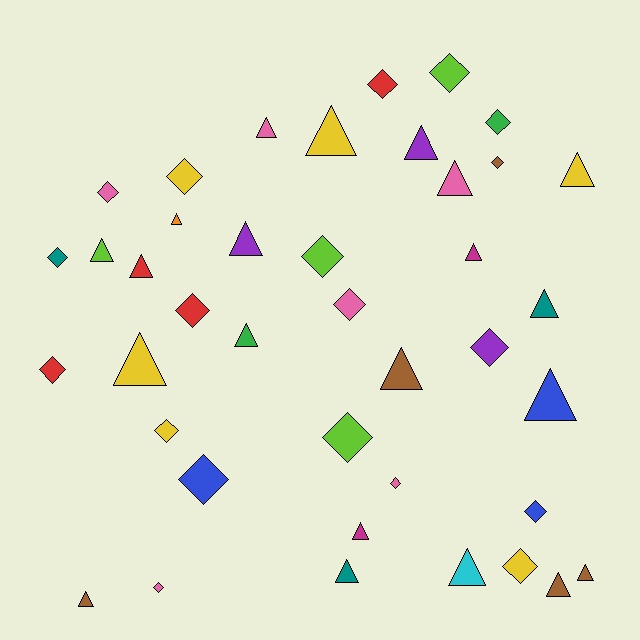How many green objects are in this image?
There are 2 green objects.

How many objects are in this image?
There are 40 objects.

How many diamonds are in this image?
There are 19 diamonds.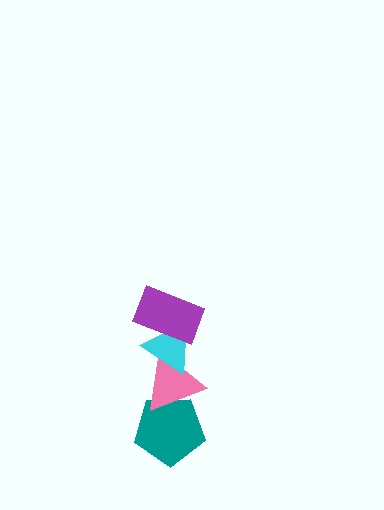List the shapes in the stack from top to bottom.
From top to bottom: the purple rectangle, the cyan triangle, the pink triangle, the teal pentagon.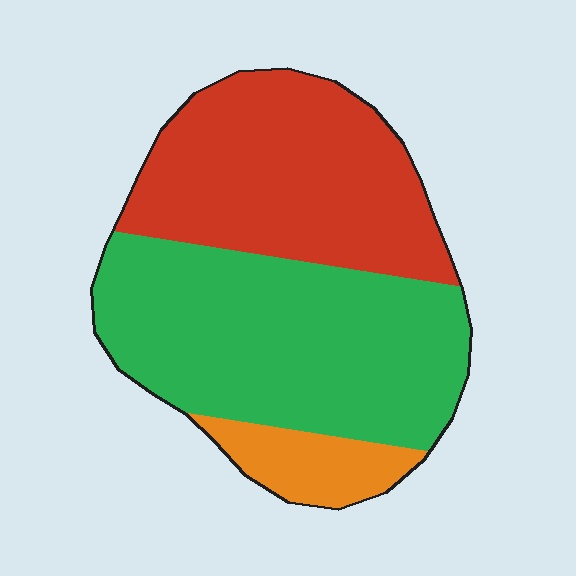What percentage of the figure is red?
Red covers 40% of the figure.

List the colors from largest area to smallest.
From largest to smallest: green, red, orange.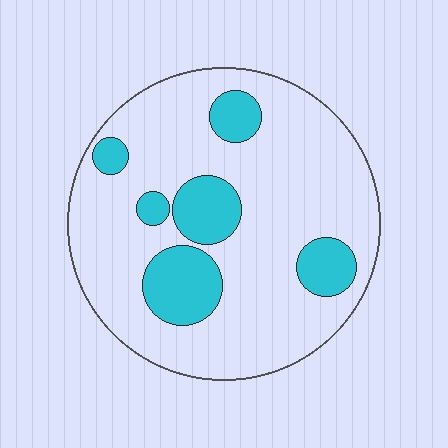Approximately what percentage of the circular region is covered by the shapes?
Approximately 20%.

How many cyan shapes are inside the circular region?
6.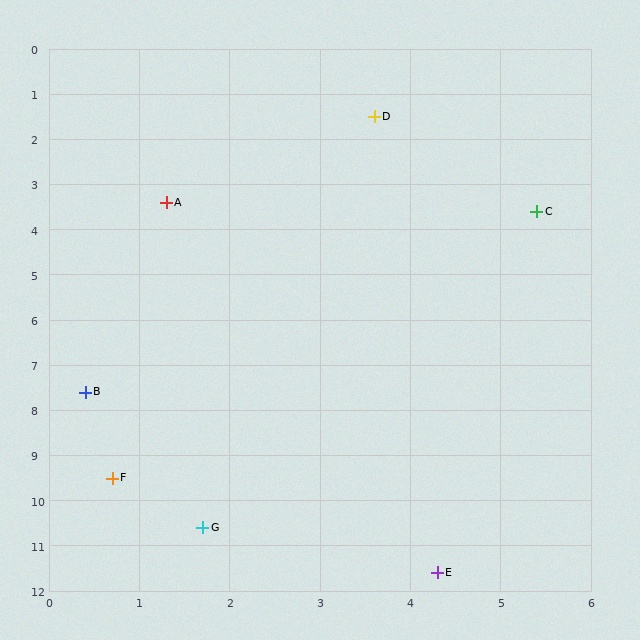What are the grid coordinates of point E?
Point E is at approximately (4.3, 11.6).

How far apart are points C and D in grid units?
Points C and D are about 2.8 grid units apart.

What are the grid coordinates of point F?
Point F is at approximately (0.7, 9.5).